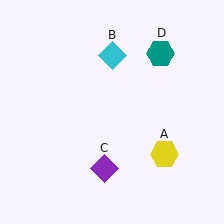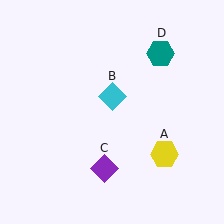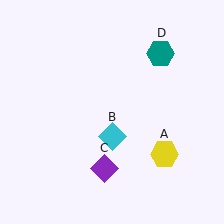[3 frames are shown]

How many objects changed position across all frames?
1 object changed position: cyan diamond (object B).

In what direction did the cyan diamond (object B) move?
The cyan diamond (object B) moved down.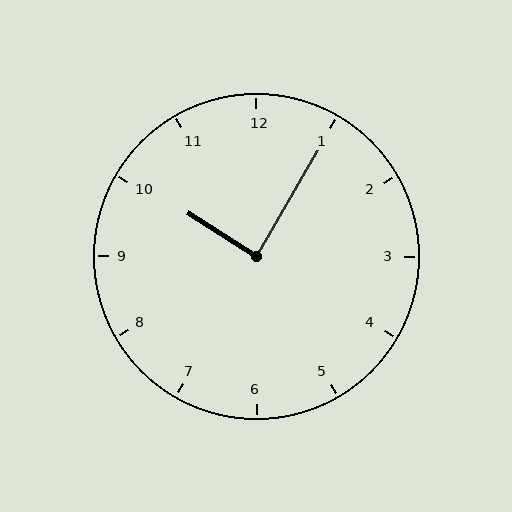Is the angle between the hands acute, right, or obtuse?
It is right.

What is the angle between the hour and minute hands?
Approximately 88 degrees.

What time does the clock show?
10:05.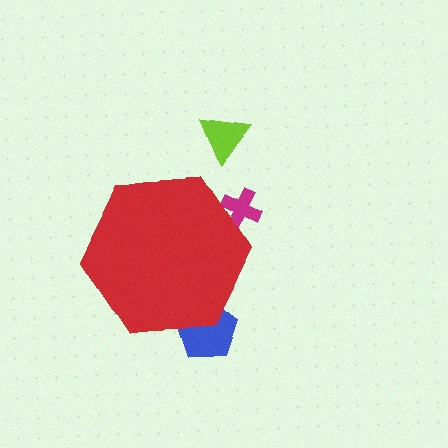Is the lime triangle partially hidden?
No, the lime triangle is fully visible.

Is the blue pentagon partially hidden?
Yes, the blue pentagon is partially hidden behind the red hexagon.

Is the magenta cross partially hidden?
Yes, the magenta cross is partially hidden behind the red hexagon.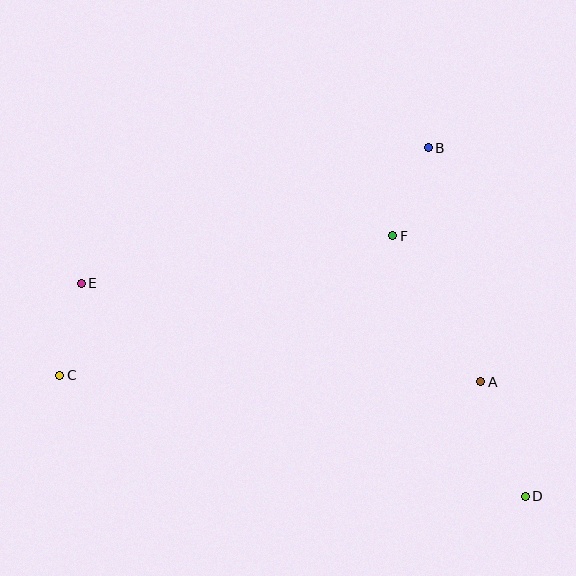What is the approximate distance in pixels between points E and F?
The distance between E and F is approximately 315 pixels.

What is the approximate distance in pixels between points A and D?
The distance between A and D is approximately 123 pixels.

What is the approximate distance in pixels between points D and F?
The distance between D and F is approximately 292 pixels.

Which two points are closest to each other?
Points C and E are closest to each other.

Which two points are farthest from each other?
Points D and E are farthest from each other.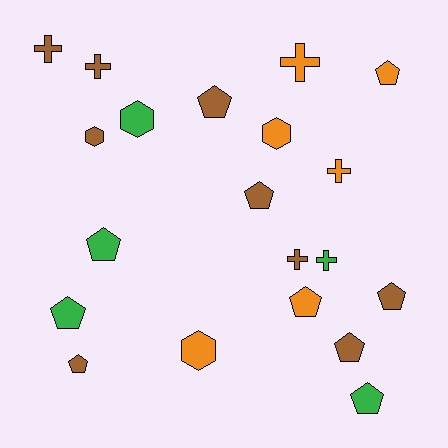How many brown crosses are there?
There are 3 brown crosses.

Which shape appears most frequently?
Pentagon, with 10 objects.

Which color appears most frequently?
Brown, with 9 objects.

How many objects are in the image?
There are 20 objects.